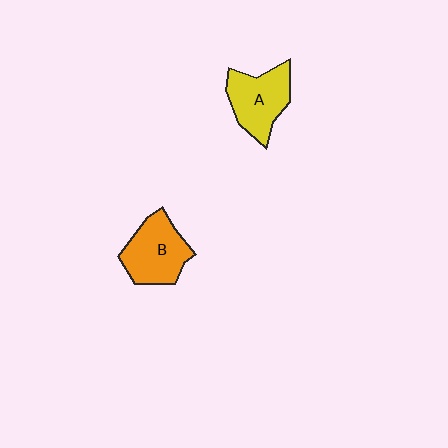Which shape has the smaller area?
Shape A (yellow).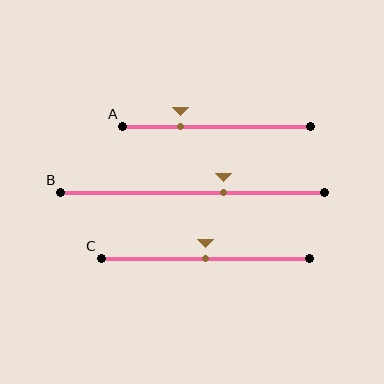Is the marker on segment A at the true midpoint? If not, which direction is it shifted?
No, the marker on segment A is shifted to the left by about 19% of the segment length.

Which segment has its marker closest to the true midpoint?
Segment C has its marker closest to the true midpoint.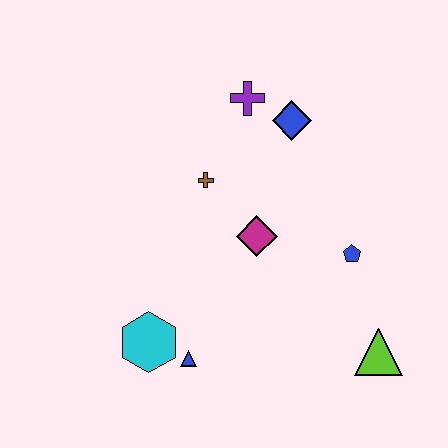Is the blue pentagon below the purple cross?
Yes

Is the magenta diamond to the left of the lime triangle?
Yes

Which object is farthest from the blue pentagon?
The cyan hexagon is farthest from the blue pentagon.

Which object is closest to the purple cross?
The blue diamond is closest to the purple cross.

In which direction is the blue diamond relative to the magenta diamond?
The blue diamond is above the magenta diamond.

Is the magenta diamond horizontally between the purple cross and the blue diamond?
Yes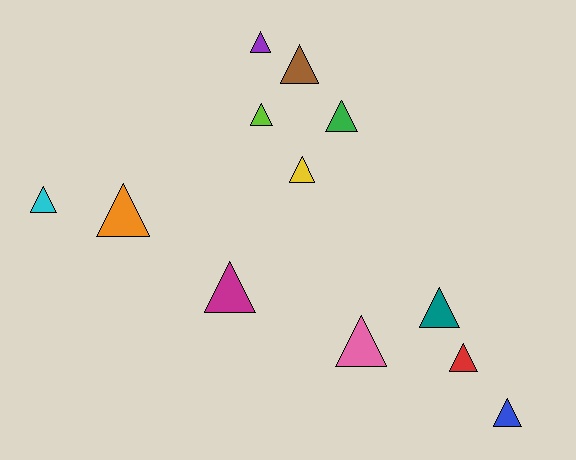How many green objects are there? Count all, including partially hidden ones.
There is 1 green object.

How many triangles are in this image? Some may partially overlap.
There are 12 triangles.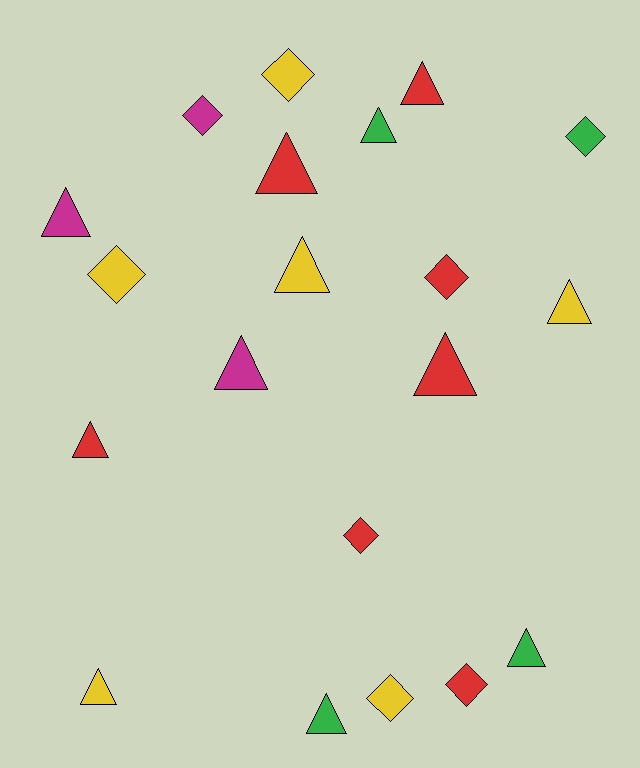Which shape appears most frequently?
Triangle, with 12 objects.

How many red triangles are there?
There are 4 red triangles.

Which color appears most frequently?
Red, with 7 objects.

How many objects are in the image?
There are 20 objects.